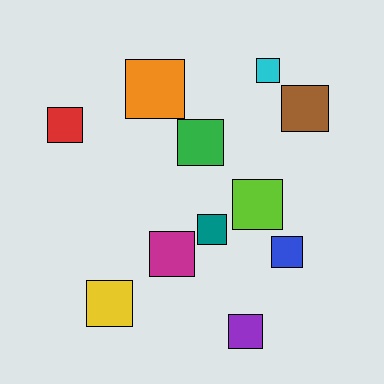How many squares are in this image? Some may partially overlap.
There are 11 squares.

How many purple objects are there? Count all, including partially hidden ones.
There is 1 purple object.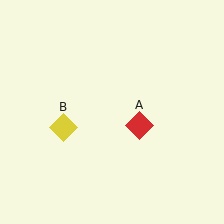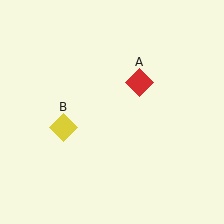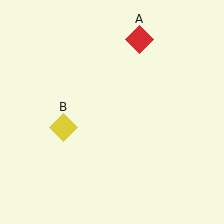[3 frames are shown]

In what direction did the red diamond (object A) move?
The red diamond (object A) moved up.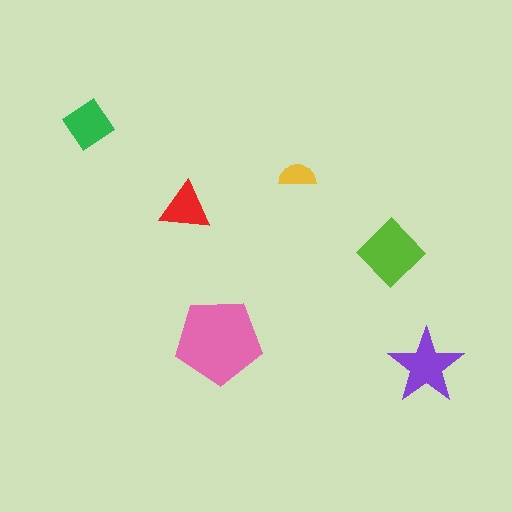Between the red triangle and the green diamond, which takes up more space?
The green diamond.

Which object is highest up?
The green diamond is topmost.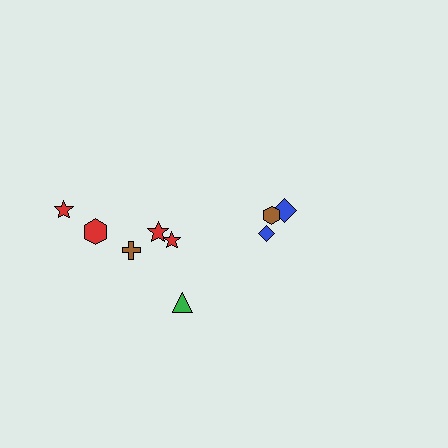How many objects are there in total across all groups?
There are 9 objects.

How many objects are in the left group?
There are 6 objects.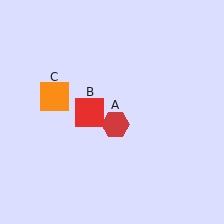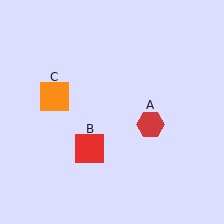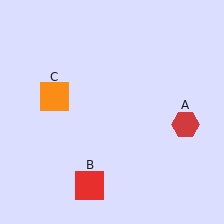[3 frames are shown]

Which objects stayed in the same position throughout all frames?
Orange square (object C) remained stationary.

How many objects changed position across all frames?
2 objects changed position: red hexagon (object A), red square (object B).